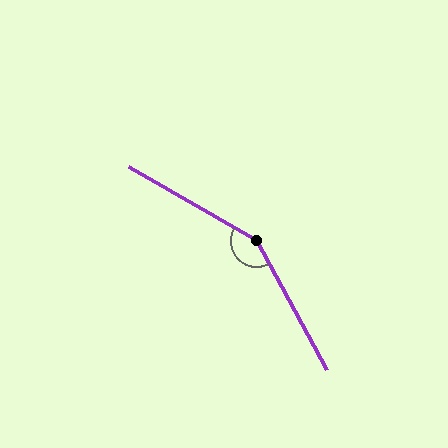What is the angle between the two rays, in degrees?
Approximately 148 degrees.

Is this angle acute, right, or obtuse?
It is obtuse.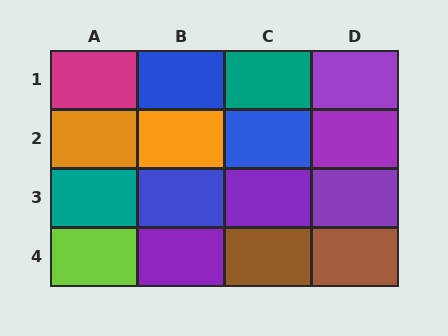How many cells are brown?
2 cells are brown.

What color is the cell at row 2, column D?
Purple.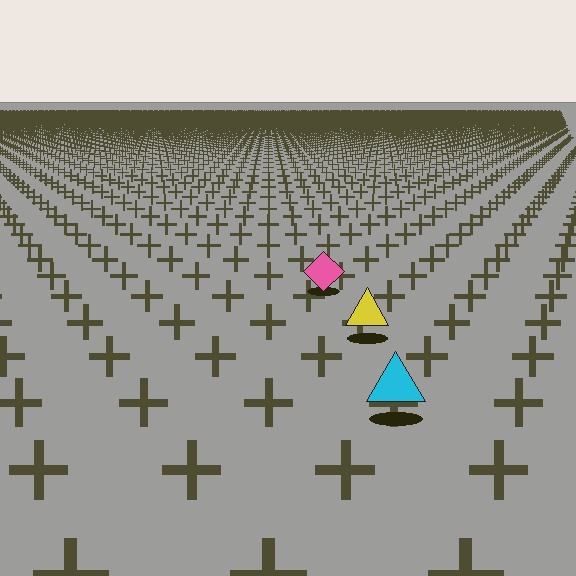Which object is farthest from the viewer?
The pink diamond is farthest from the viewer. It appears smaller and the ground texture around it is denser.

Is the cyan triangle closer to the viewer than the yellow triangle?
Yes. The cyan triangle is closer — you can tell from the texture gradient: the ground texture is coarser near it.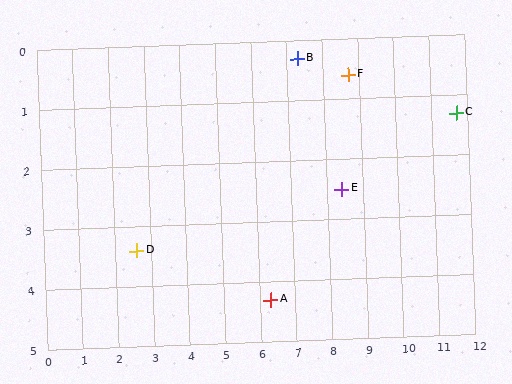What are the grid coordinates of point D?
Point D is at approximately (2.6, 3.4).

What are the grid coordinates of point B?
Point B is at approximately (7.3, 0.3).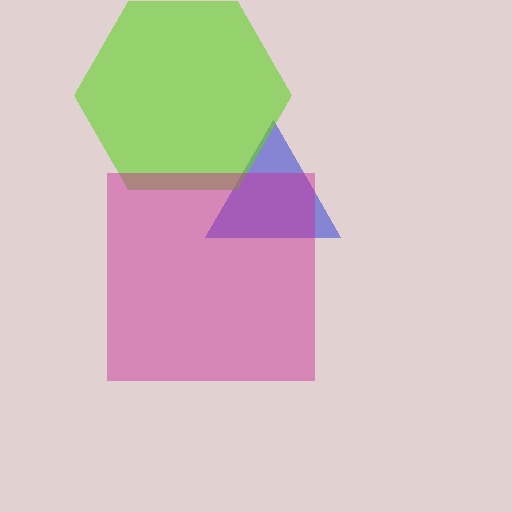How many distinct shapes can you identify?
There are 3 distinct shapes: a blue triangle, a lime hexagon, a magenta square.